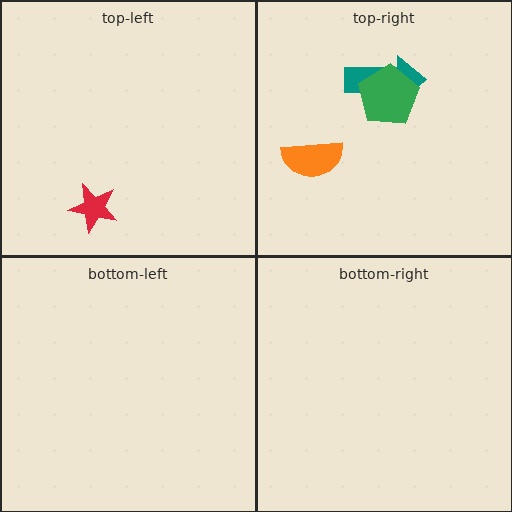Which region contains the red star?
The top-left region.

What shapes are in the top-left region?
The red star.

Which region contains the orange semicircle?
The top-right region.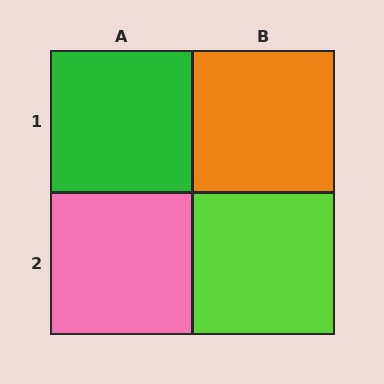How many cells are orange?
1 cell is orange.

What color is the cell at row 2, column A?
Pink.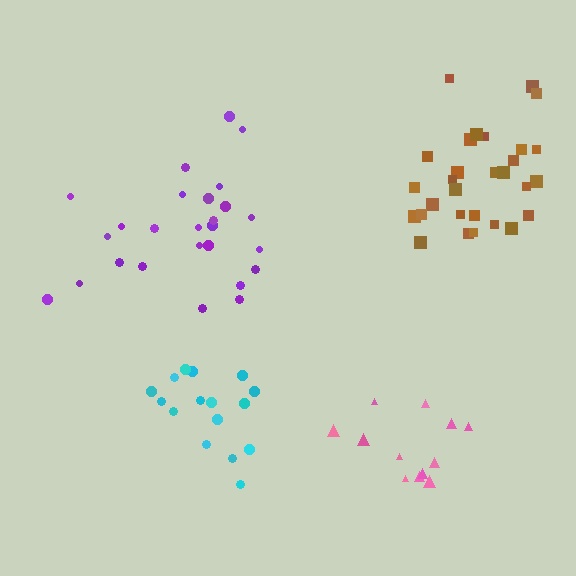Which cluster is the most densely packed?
Brown.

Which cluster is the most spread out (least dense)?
Purple.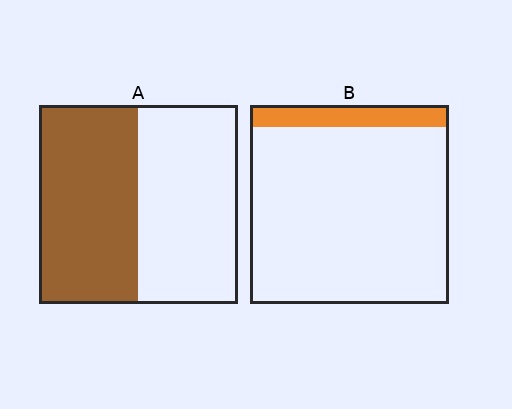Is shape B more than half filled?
No.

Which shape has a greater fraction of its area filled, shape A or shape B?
Shape A.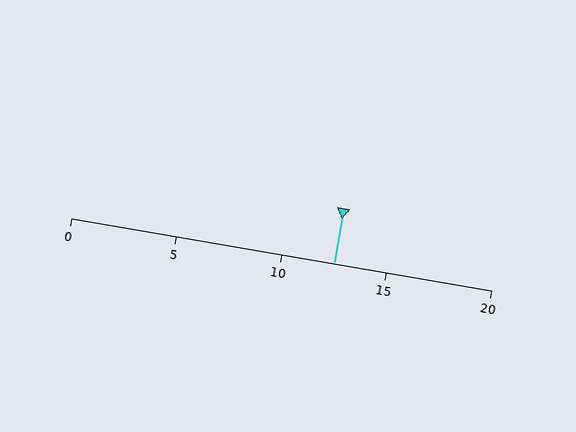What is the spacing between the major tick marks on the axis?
The major ticks are spaced 5 apart.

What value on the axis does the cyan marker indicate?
The marker indicates approximately 12.5.